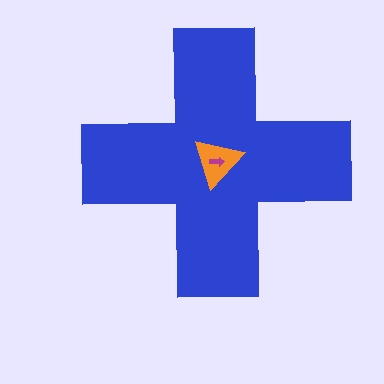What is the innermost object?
The magenta arrow.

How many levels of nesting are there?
3.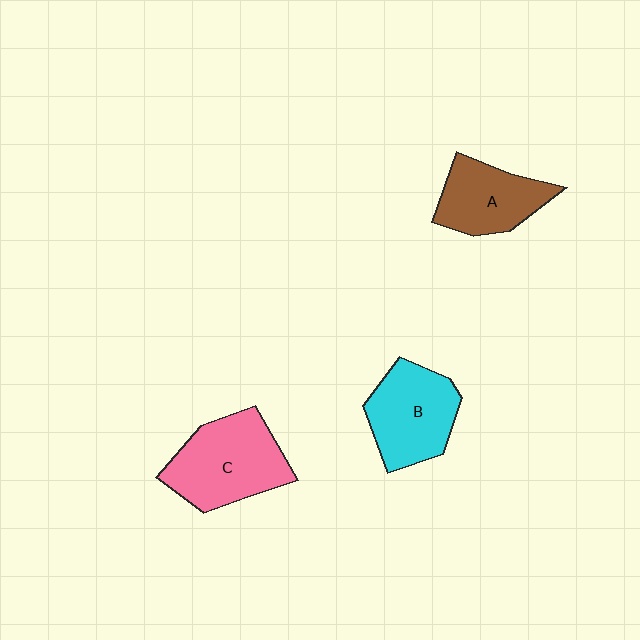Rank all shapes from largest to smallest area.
From largest to smallest: C (pink), B (cyan), A (brown).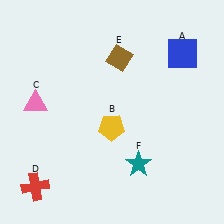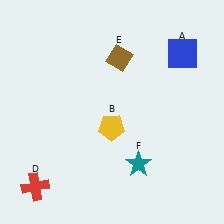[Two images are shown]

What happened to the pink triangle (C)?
The pink triangle (C) was removed in Image 2. It was in the top-left area of Image 1.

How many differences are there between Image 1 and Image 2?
There is 1 difference between the two images.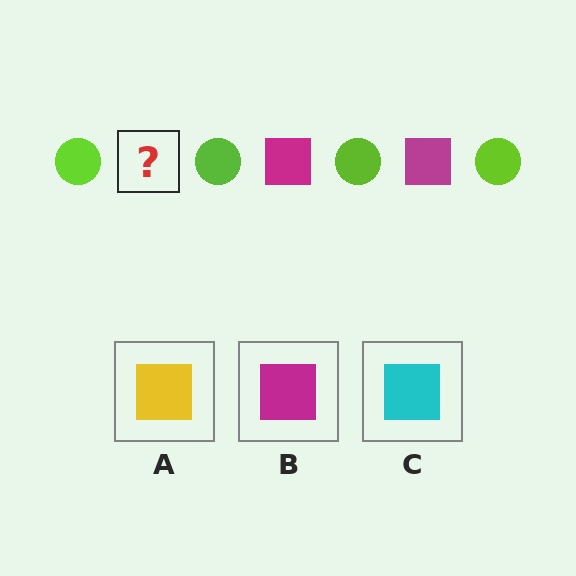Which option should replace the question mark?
Option B.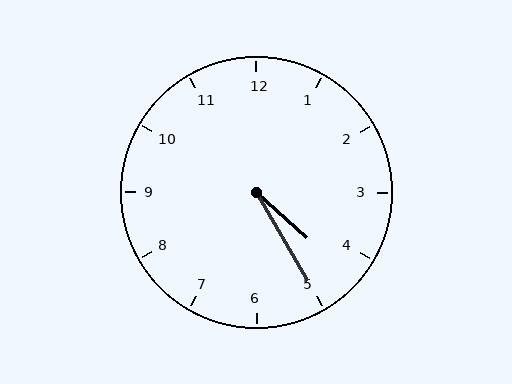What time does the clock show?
4:25.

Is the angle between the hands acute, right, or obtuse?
It is acute.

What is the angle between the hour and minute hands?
Approximately 18 degrees.